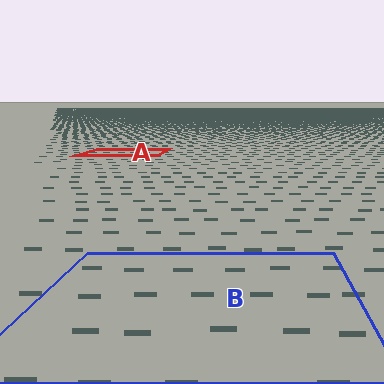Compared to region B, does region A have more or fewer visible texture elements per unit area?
Region A has more texture elements per unit area — they are packed more densely because it is farther away.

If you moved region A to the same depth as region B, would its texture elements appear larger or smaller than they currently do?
They would appear larger. At a closer depth, the same texture elements are projected at a bigger on-screen size.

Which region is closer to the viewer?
Region B is closer. The texture elements there are larger and more spread out.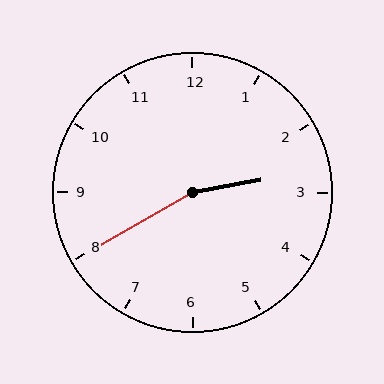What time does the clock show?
2:40.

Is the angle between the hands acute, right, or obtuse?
It is obtuse.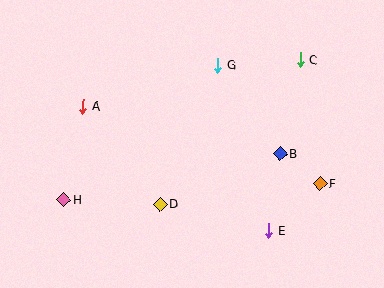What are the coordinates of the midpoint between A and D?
The midpoint between A and D is at (122, 155).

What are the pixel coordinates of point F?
Point F is at (320, 184).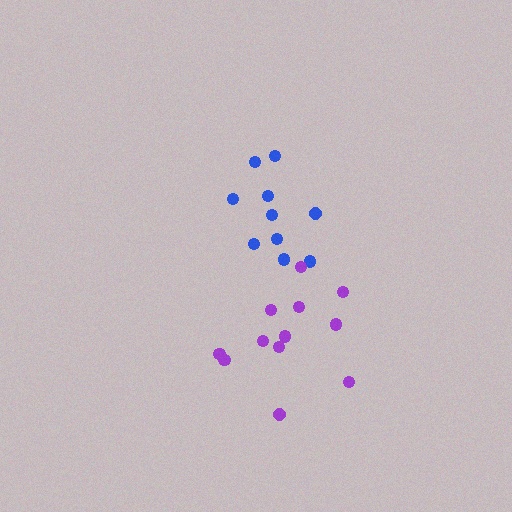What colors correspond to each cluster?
The clusters are colored: blue, purple.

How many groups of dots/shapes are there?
There are 2 groups.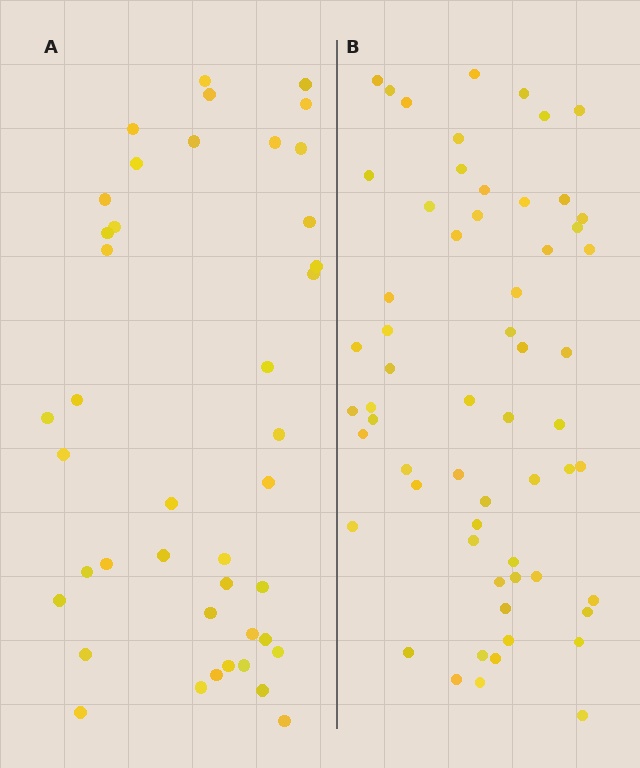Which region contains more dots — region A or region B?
Region B (the right region) has more dots.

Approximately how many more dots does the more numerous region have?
Region B has approximately 20 more dots than region A.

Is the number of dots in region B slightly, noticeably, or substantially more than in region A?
Region B has noticeably more, but not dramatically so. The ratio is roughly 1.4 to 1.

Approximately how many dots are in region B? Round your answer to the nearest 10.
About 60 dots.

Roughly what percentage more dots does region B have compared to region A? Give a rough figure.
About 45% more.